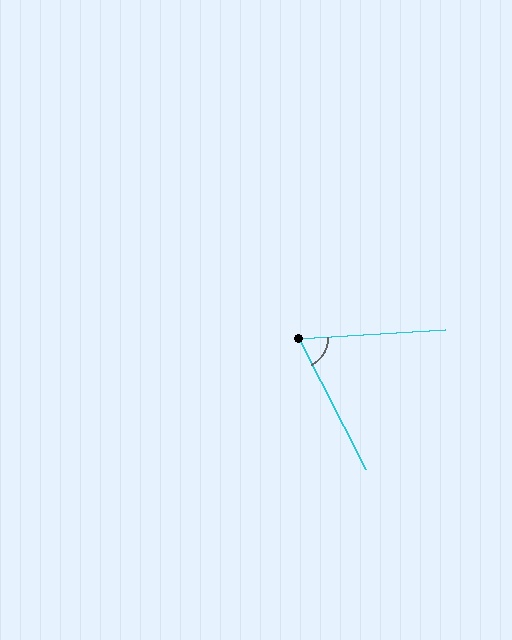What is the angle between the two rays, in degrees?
Approximately 67 degrees.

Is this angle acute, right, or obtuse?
It is acute.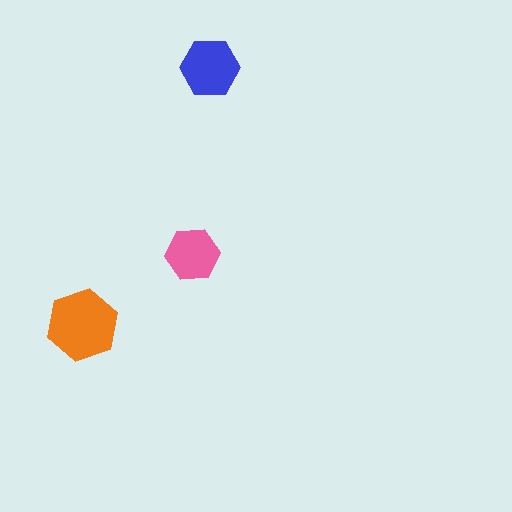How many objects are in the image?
There are 3 objects in the image.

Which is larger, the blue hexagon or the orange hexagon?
The orange one.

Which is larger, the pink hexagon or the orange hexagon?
The orange one.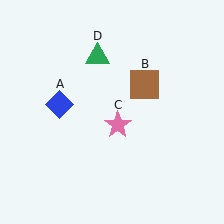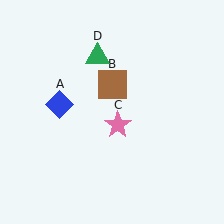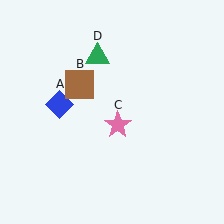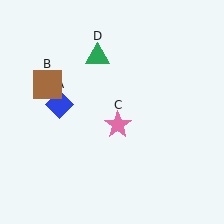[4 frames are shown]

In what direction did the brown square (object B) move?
The brown square (object B) moved left.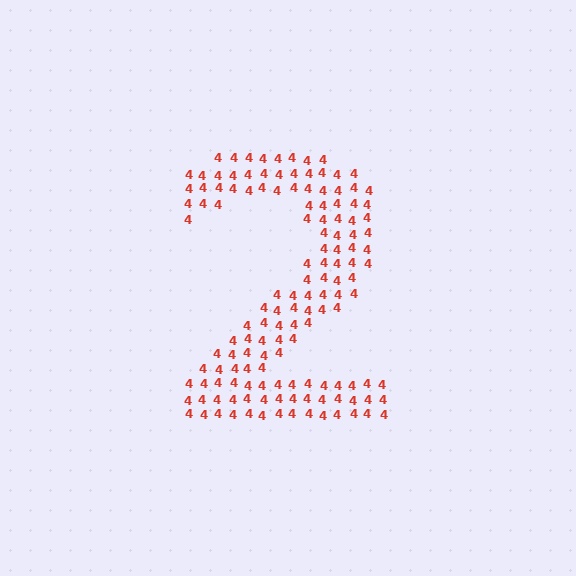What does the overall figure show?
The overall figure shows the digit 2.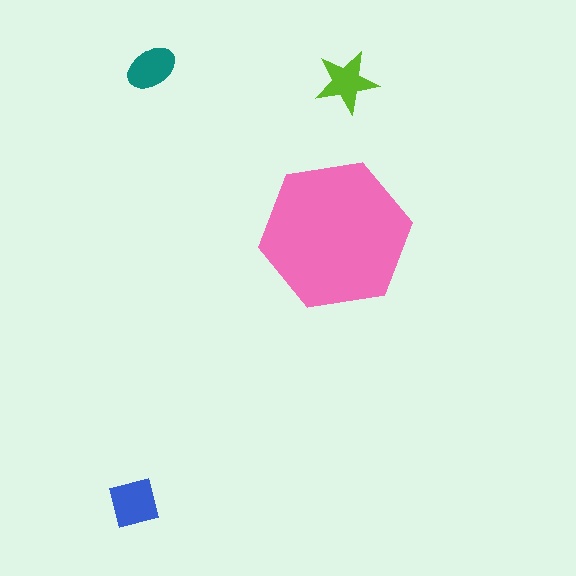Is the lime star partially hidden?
No, the lime star is fully visible.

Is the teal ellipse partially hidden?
No, the teal ellipse is fully visible.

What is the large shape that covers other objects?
A pink hexagon.